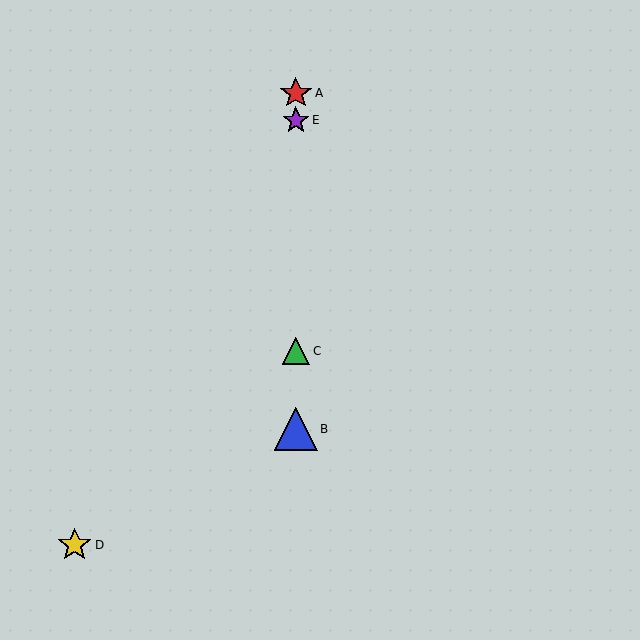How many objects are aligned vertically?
4 objects (A, B, C, E) are aligned vertically.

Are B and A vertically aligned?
Yes, both are at x≈296.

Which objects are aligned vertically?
Objects A, B, C, E are aligned vertically.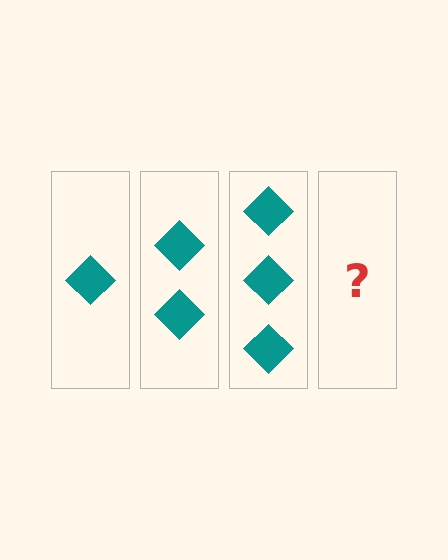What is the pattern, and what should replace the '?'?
The pattern is that each step adds one more diamond. The '?' should be 4 diamonds.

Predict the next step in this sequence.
The next step is 4 diamonds.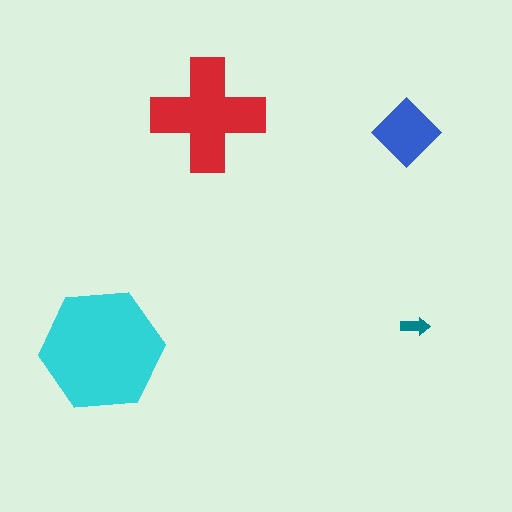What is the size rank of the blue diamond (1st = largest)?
3rd.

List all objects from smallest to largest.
The teal arrow, the blue diamond, the red cross, the cyan hexagon.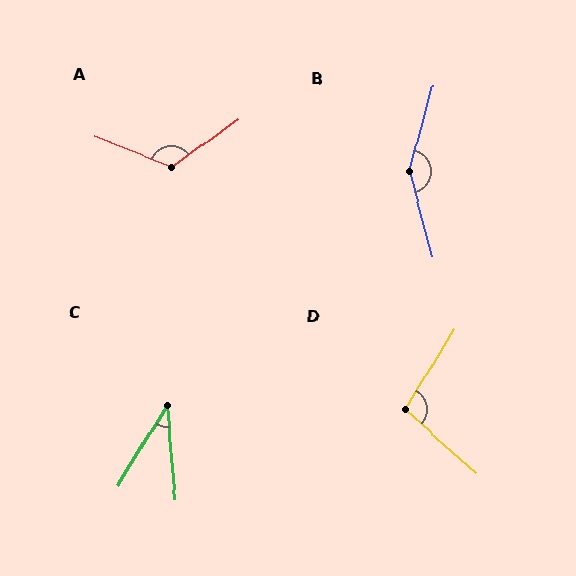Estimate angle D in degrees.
Approximately 101 degrees.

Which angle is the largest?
B, at approximately 150 degrees.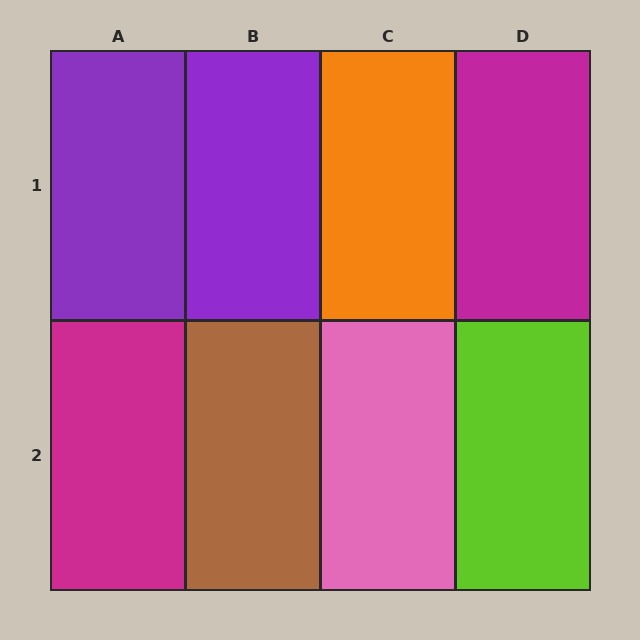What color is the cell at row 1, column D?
Magenta.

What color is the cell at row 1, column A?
Purple.